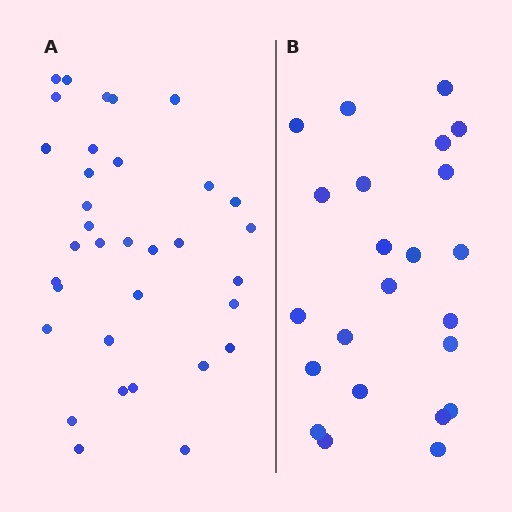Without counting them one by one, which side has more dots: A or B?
Region A (the left region) has more dots.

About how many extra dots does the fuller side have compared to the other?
Region A has roughly 12 or so more dots than region B.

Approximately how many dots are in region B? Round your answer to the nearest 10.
About 20 dots. (The exact count is 23, which rounds to 20.)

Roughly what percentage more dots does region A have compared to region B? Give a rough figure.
About 50% more.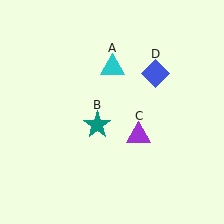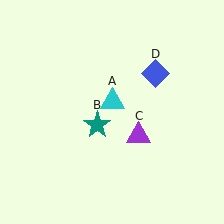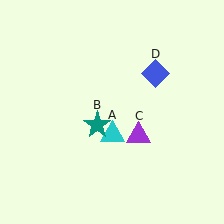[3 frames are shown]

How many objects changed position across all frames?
1 object changed position: cyan triangle (object A).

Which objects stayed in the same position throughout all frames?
Teal star (object B) and purple triangle (object C) and blue diamond (object D) remained stationary.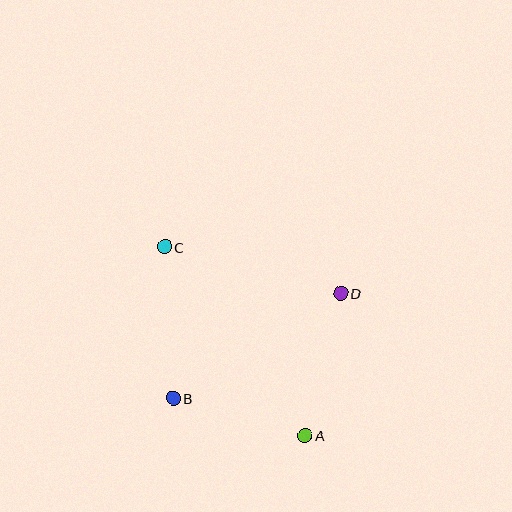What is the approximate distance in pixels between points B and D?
The distance between B and D is approximately 198 pixels.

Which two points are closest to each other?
Points A and B are closest to each other.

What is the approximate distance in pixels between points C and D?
The distance between C and D is approximately 182 pixels.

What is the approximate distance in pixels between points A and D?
The distance between A and D is approximately 147 pixels.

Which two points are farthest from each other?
Points A and C are farthest from each other.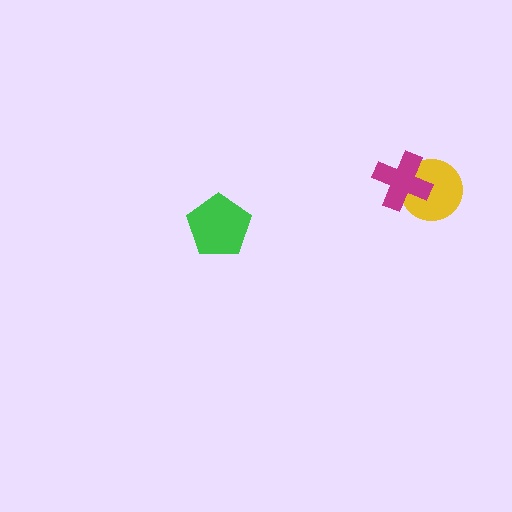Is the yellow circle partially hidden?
Yes, it is partially covered by another shape.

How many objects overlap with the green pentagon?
0 objects overlap with the green pentagon.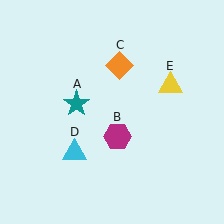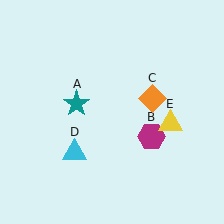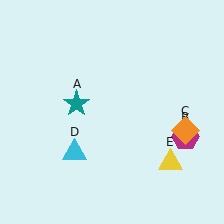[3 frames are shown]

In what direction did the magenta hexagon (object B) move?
The magenta hexagon (object B) moved right.